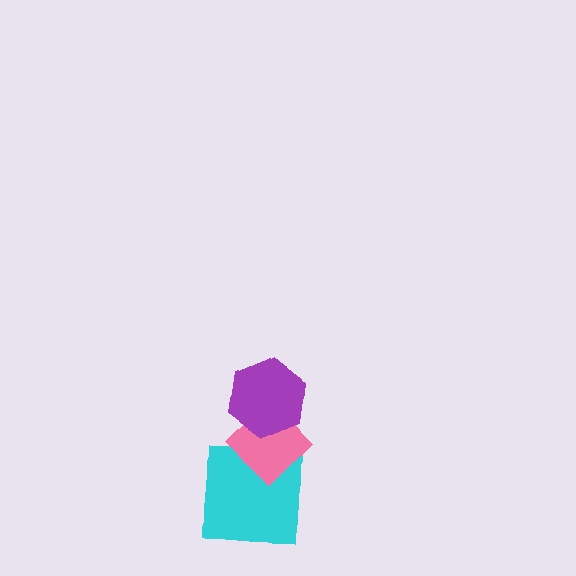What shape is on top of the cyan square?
The pink diamond is on top of the cyan square.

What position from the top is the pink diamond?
The pink diamond is 2nd from the top.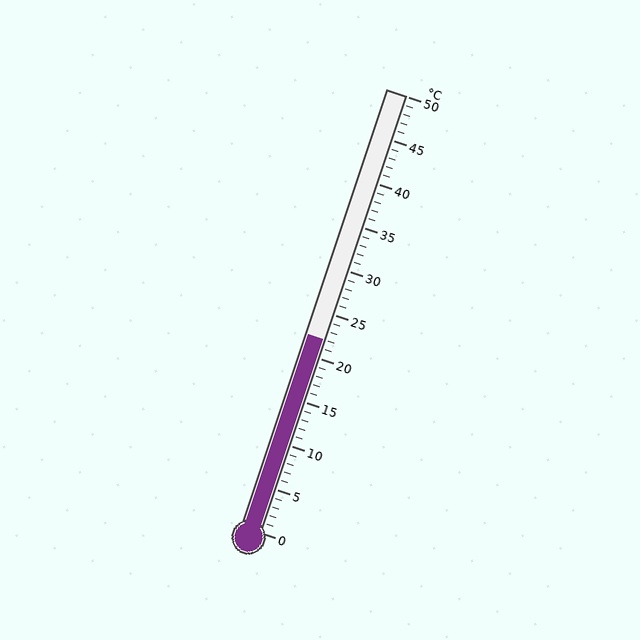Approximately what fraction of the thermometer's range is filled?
The thermometer is filled to approximately 45% of its range.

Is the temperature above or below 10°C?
The temperature is above 10°C.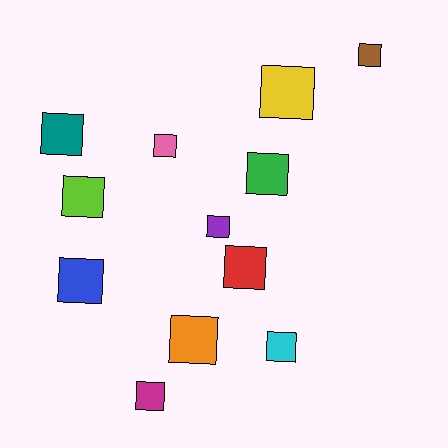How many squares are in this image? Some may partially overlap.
There are 12 squares.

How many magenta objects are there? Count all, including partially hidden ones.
There is 1 magenta object.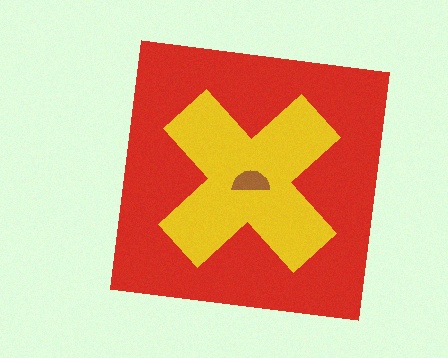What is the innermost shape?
The brown semicircle.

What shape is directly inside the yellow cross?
The brown semicircle.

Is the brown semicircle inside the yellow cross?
Yes.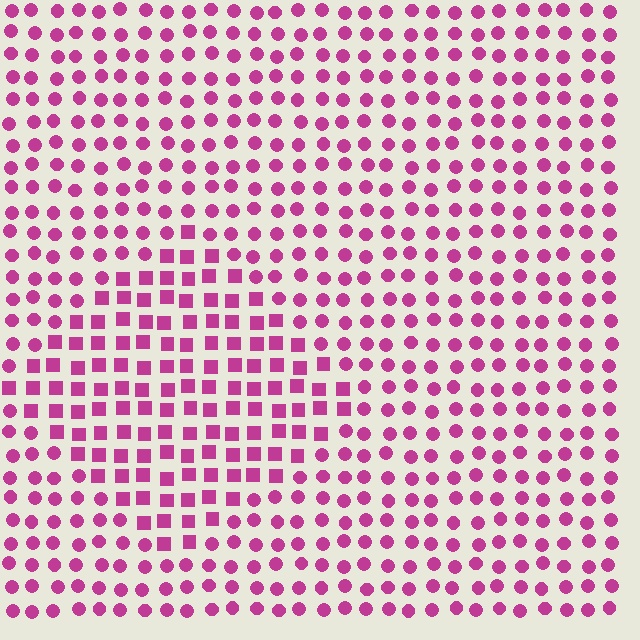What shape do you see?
I see a diamond.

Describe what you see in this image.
The image is filled with small magenta elements arranged in a uniform grid. A diamond-shaped region contains squares, while the surrounding area contains circles. The boundary is defined purely by the change in element shape.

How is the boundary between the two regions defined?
The boundary is defined by a change in element shape: squares inside vs. circles outside. All elements share the same color and spacing.